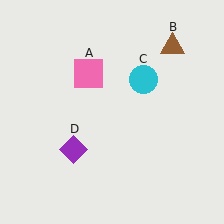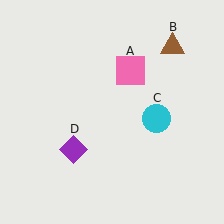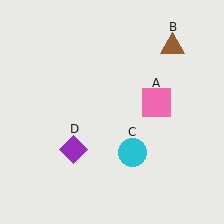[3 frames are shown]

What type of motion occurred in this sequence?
The pink square (object A), cyan circle (object C) rotated clockwise around the center of the scene.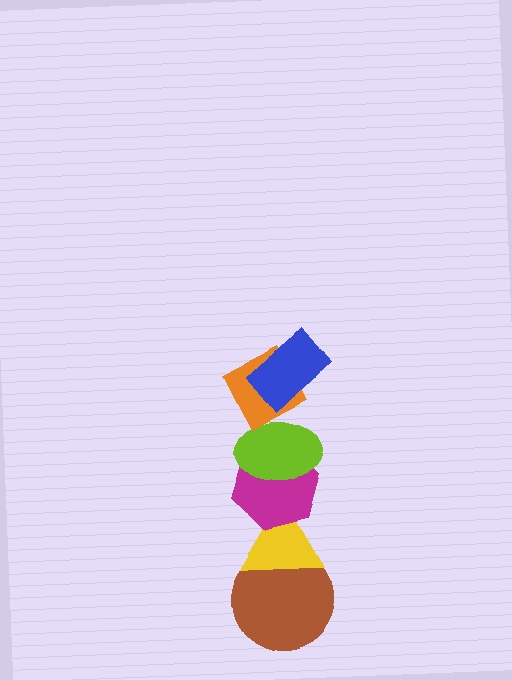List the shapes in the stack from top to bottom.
From top to bottom: the blue rectangle, the orange diamond, the lime ellipse, the magenta hexagon, the yellow triangle, the brown circle.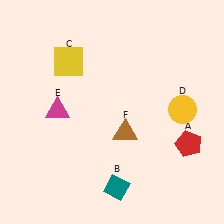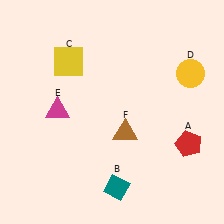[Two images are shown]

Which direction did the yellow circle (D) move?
The yellow circle (D) moved up.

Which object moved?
The yellow circle (D) moved up.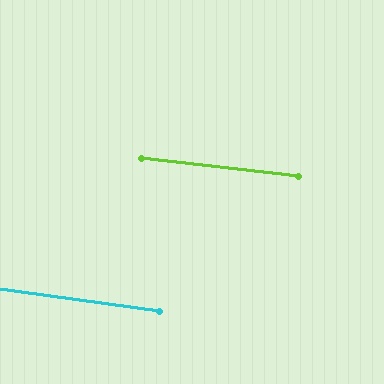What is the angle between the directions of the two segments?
Approximately 2 degrees.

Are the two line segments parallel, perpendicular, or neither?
Parallel — their directions differ by only 1.6°.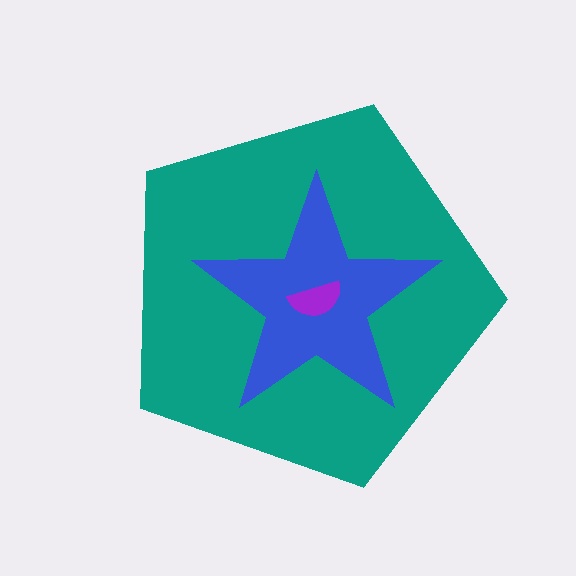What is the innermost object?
The purple semicircle.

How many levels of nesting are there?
3.